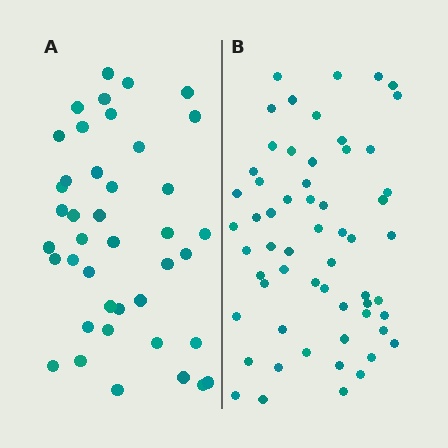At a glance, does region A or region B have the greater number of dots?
Region B (the right region) has more dots.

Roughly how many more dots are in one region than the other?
Region B has approximately 20 more dots than region A.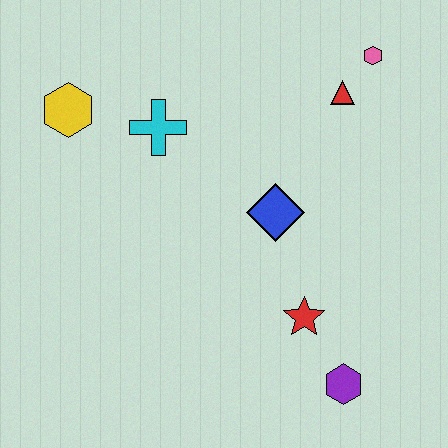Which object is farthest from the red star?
The yellow hexagon is farthest from the red star.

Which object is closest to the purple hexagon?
The red star is closest to the purple hexagon.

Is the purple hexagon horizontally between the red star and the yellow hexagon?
No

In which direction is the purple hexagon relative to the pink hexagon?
The purple hexagon is below the pink hexagon.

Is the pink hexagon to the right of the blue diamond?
Yes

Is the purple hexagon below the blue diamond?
Yes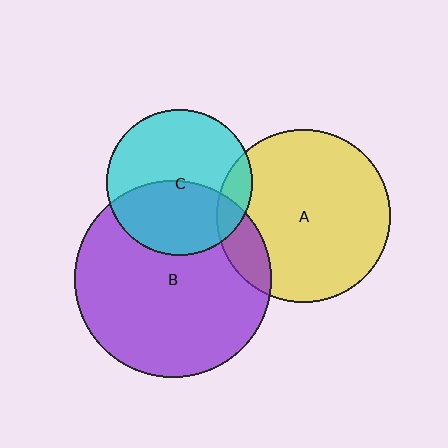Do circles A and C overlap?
Yes.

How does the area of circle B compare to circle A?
Approximately 1.3 times.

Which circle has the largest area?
Circle B (purple).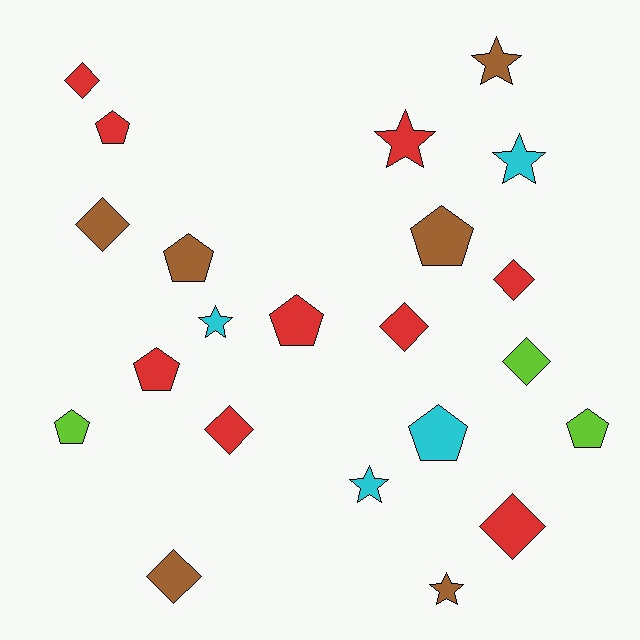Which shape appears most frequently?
Pentagon, with 8 objects.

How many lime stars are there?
There are no lime stars.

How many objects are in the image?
There are 22 objects.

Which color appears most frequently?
Red, with 9 objects.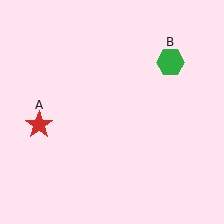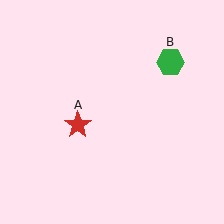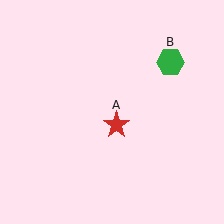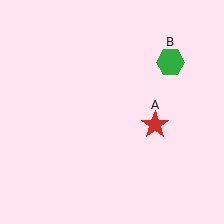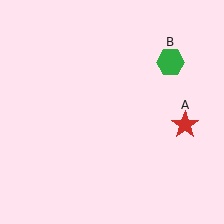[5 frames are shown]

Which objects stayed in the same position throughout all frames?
Green hexagon (object B) remained stationary.